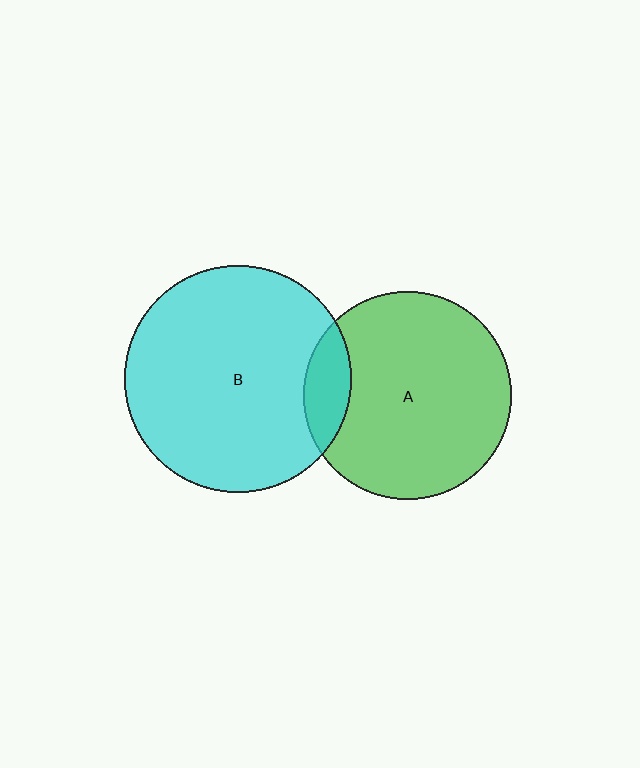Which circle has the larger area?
Circle B (cyan).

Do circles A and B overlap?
Yes.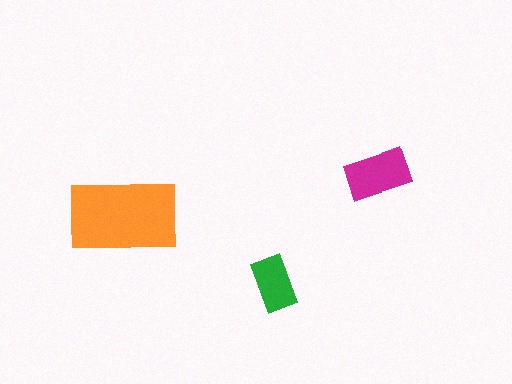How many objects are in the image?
There are 3 objects in the image.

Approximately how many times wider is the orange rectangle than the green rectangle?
About 2 times wider.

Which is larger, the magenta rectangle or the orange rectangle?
The orange one.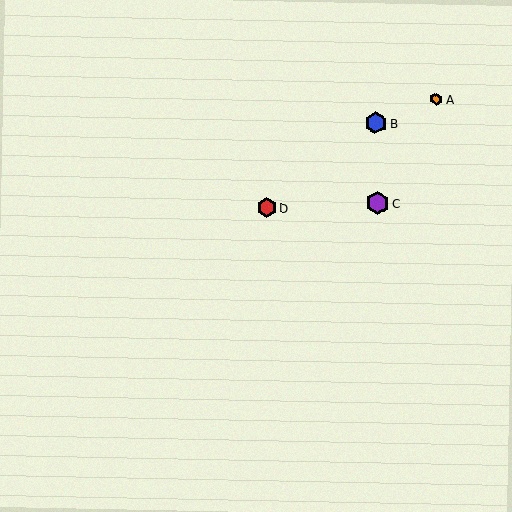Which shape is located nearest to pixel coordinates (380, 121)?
The blue hexagon (labeled B) at (375, 123) is nearest to that location.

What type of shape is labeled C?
Shape C is a purple hexagon.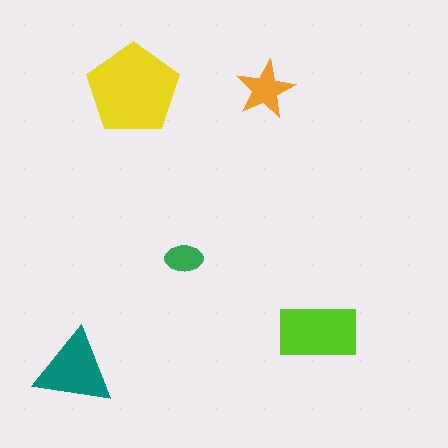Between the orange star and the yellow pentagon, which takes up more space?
The yellow pentagon.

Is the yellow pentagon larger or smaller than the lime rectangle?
Larger.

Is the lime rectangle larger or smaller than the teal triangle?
Larger.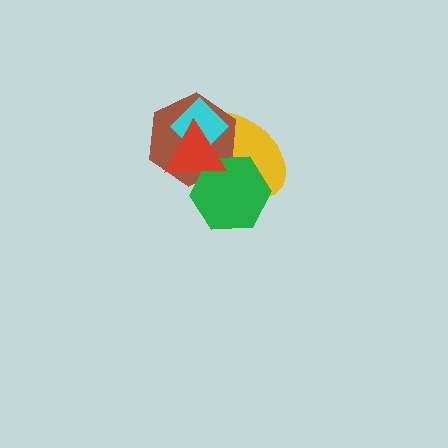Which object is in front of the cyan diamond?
The red triangle is in front of the cyan diamond.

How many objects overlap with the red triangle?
4 objects overlap with the red triangle.